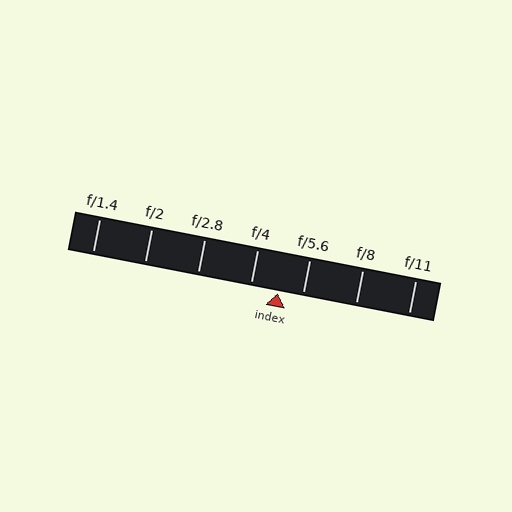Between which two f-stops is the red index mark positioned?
The index mark is between f/4 and f/5.6.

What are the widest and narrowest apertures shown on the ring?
The widest aperture shown is f/1.4 and the narrowest is f/11.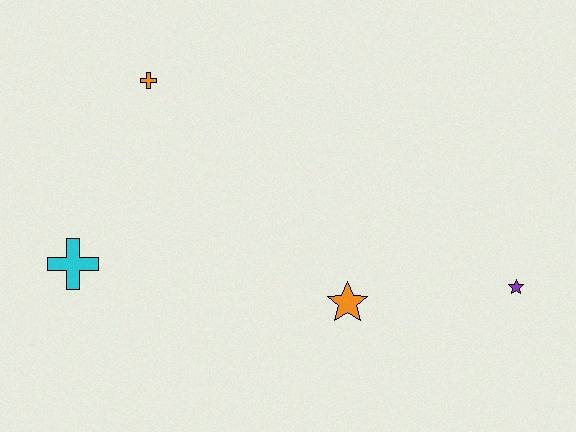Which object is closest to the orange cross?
The cyan cross is closest to the orange cross.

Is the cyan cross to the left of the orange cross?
Yes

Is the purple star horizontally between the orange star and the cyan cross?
No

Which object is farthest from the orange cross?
The purple star is farthest from the orange cross.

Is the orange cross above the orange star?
Yes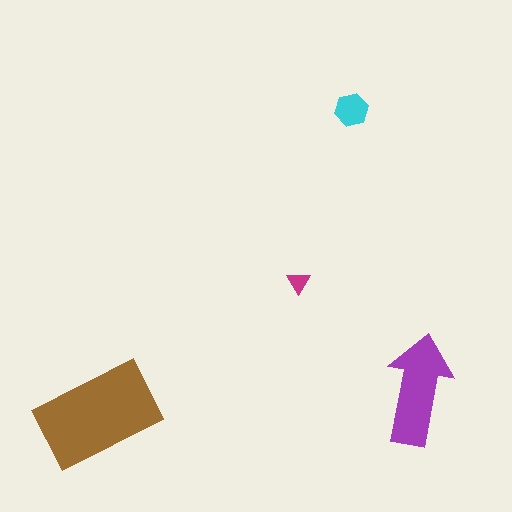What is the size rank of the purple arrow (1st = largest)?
2nd.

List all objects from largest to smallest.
The brown rectangle, the purple arrow, the cyan hexagon, the magenta triangle.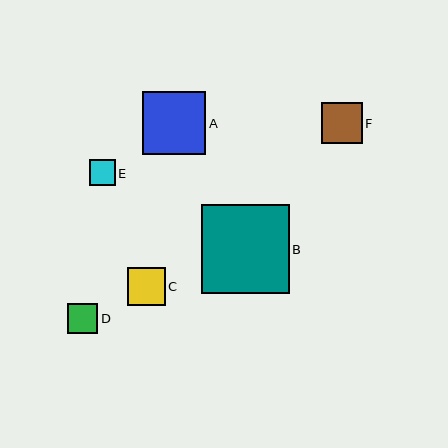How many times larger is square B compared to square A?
Square B is approximately 1.4 times the size of square A.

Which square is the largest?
Square B is the largest with a size of approximately 88 pixels.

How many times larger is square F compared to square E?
Square F is approximately 1.5 times the size of square E.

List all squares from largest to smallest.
From largest to smallest: B, A, F, C, D, E.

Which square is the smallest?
Square E is the smallest with a size of approximately 26 pixels.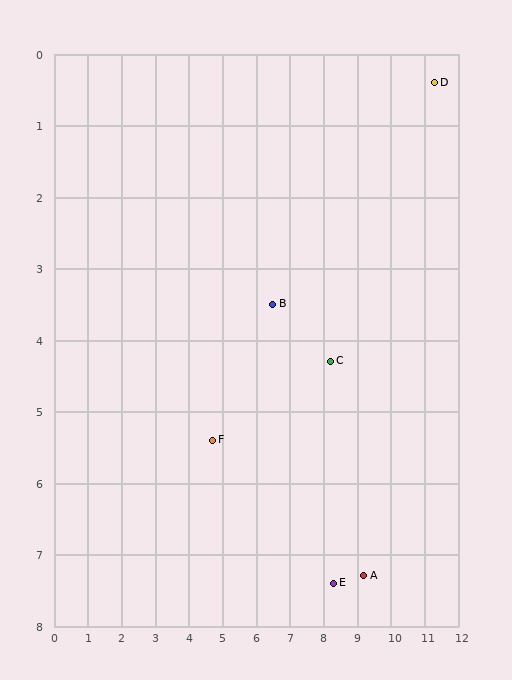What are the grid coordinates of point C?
Point C is at approximately (8.2, 4.3).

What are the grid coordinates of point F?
Point F is at approximately (4.7, 5.4).